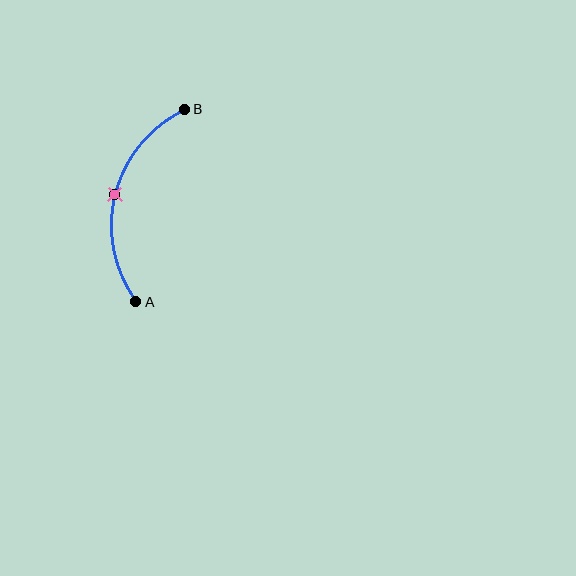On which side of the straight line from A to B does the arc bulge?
The arc bulges to the left of the straight line connecting A and B.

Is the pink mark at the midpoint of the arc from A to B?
Yes. The pink mark lies on the arc at equal arc-length from both A and B — it is the arc midpoint.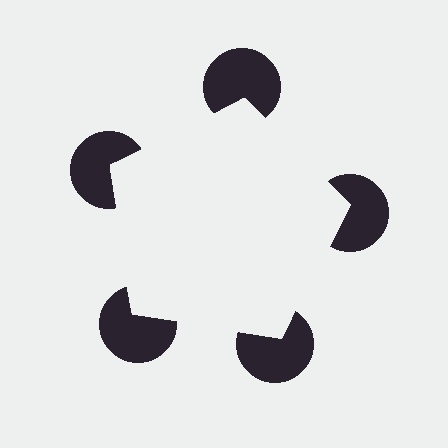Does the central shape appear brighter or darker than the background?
It typically appears slightly brighter than the background, even though no actual brightness change is drawn.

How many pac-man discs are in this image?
There are 5 — one at each vertex of the illusory pentagon.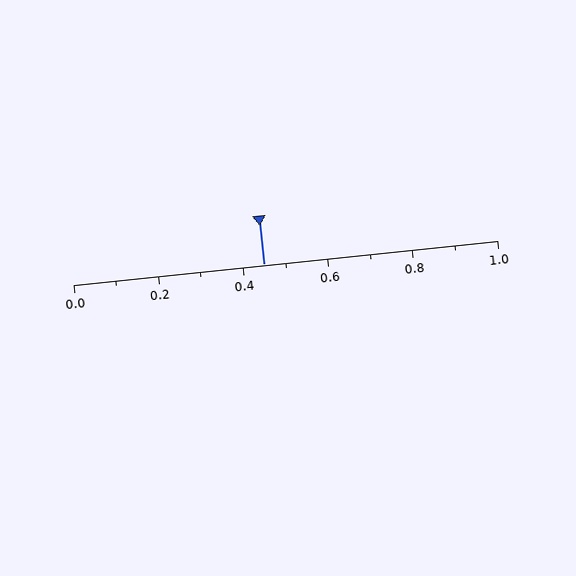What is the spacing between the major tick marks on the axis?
The major ticks are spaced 0.2 apart.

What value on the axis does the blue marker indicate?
The marker indicates approximately 0.45.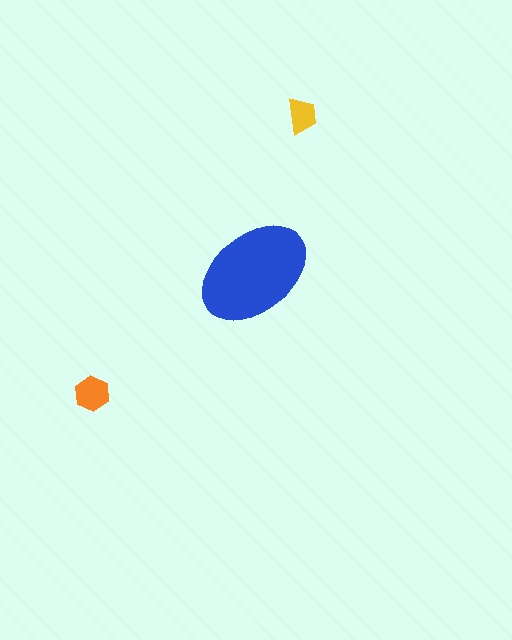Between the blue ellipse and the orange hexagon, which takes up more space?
The blue ellipse.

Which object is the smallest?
The yellow trapezoid.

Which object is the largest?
The blue ellipse.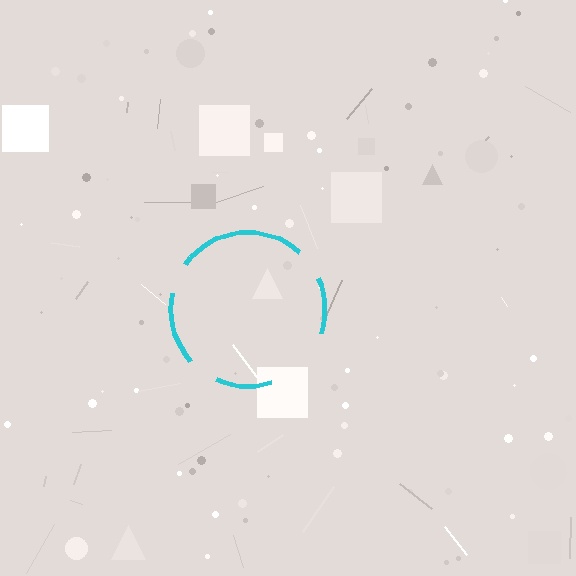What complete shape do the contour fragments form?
The contour fragments form a circle.